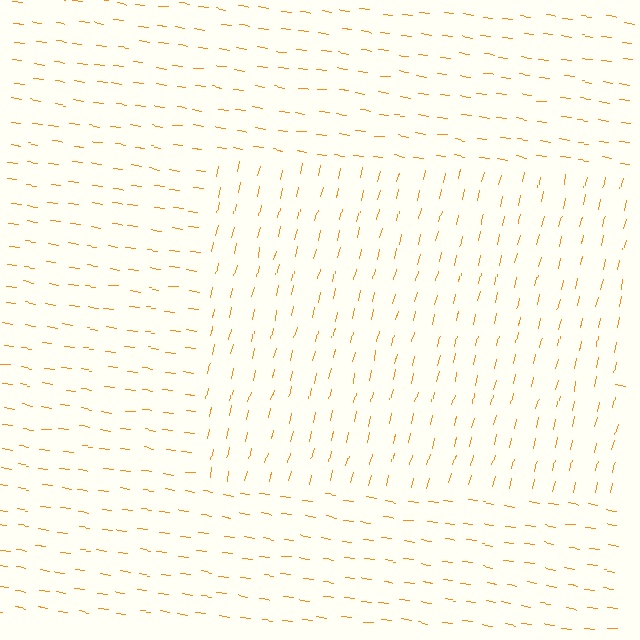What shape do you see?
I see a rectangle.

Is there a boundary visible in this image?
Yes, there is a texture boundary formed by a change in line orientation.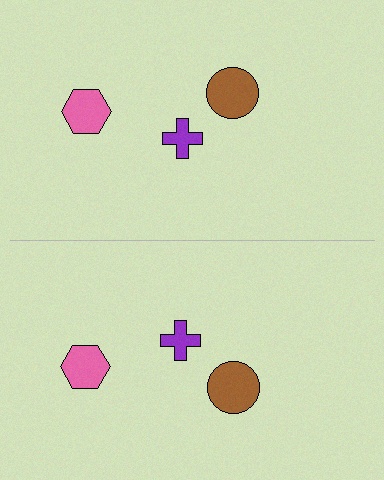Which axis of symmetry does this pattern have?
The pattern has a horizontal axis of symmetry running through the center of the image.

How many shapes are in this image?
There are 6 shapes in this image.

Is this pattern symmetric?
Yes, this pattern has bilateral (reflection) symmetry.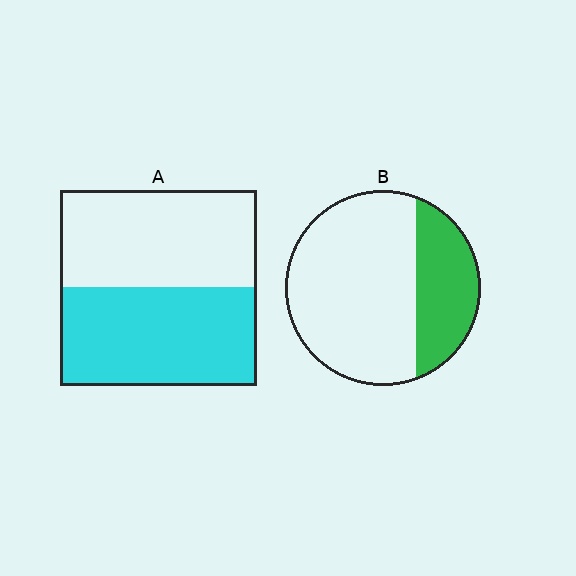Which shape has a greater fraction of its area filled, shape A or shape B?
Shape A.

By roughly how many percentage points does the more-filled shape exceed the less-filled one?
By roughly 20 percentage points (A over B).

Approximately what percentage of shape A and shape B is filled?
A is approximately 50% and B is approximately 30%.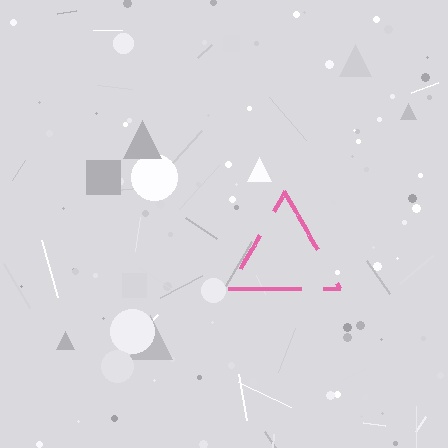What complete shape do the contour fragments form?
The contour fragments form a triangle.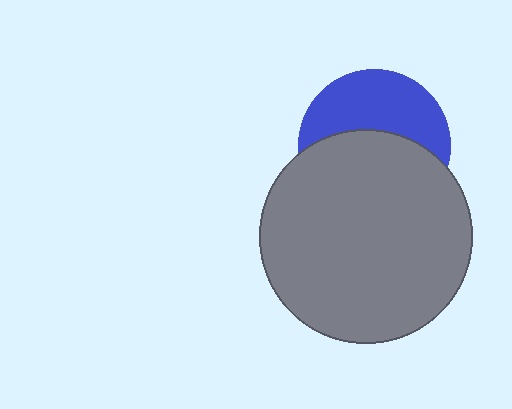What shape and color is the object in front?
The object in front is a gray circle.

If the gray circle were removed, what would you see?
You would see the complete blue circle.